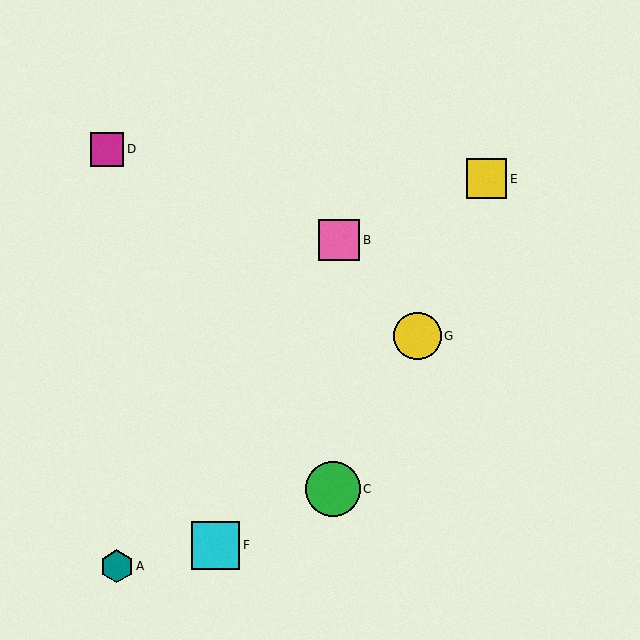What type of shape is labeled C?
Shape C is a green circle.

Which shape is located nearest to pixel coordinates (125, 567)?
The teal hexagon (labeled A) at (117, 566) is nearest to that location.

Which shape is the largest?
The green circle (labeled C) is the largest.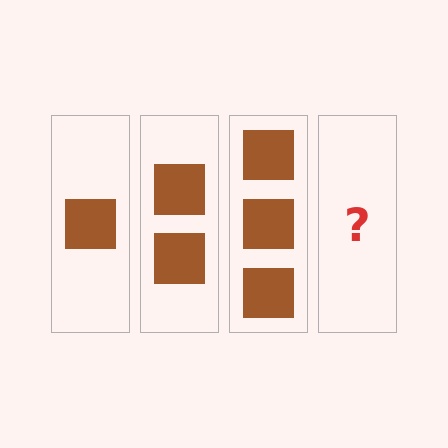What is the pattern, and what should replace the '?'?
The pattern is that each step adds one more square. The '?' should be 4 squares.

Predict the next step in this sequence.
The next step is 4 squares.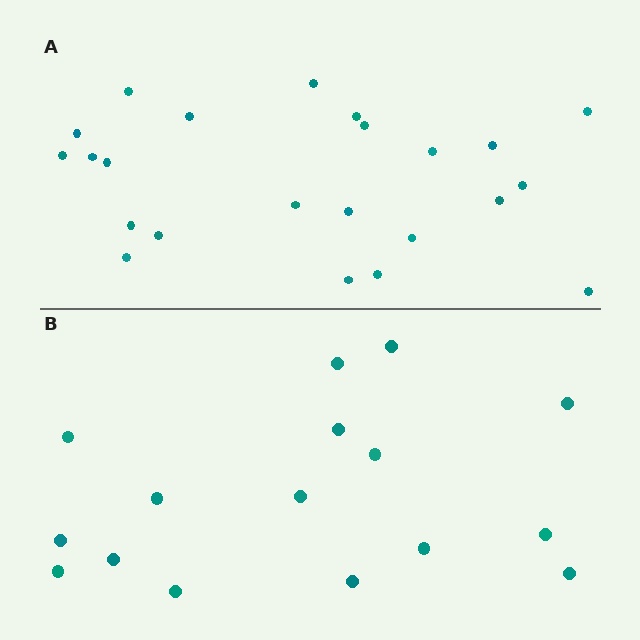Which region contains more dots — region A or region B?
Region A (the top region) has more dots.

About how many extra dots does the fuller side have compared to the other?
Region A has roughly 8 or so more dots than region B.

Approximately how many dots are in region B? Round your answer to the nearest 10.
About 20 dots. (The exact count is 16, which rounds to 20.)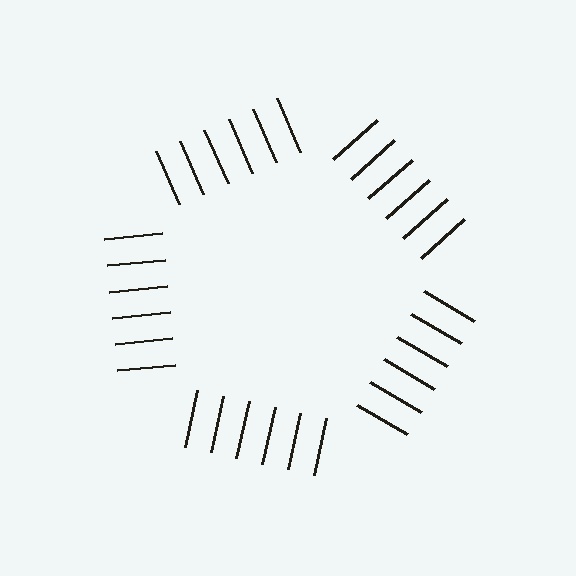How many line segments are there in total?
30 — 6 along each of the 5 edges.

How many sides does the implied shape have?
5 sides — the line-ends trace a pentagon.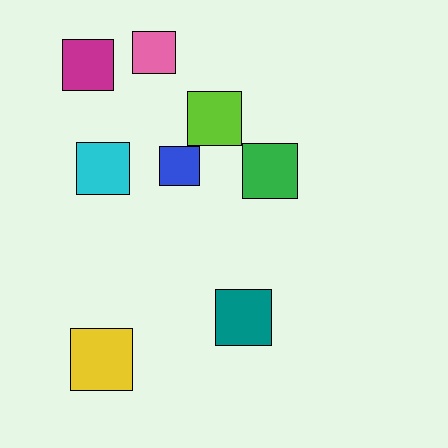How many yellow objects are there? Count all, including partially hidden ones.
There is 1 yellow object.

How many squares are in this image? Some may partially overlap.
There are 8 squares.